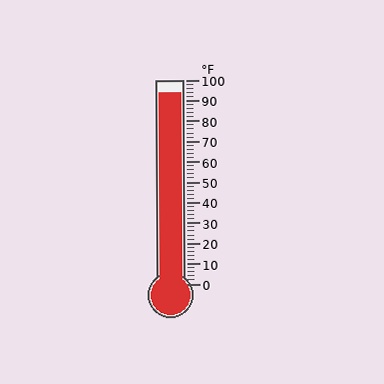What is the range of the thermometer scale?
The thermometer scale ranges from 0°F to 100°F.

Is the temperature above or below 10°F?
The temperature is above 10°F.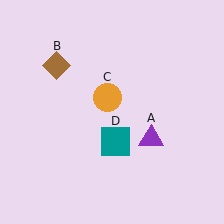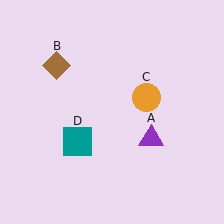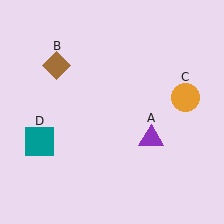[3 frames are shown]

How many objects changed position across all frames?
2 objects changed position: orange circle (object C), teal square (object D).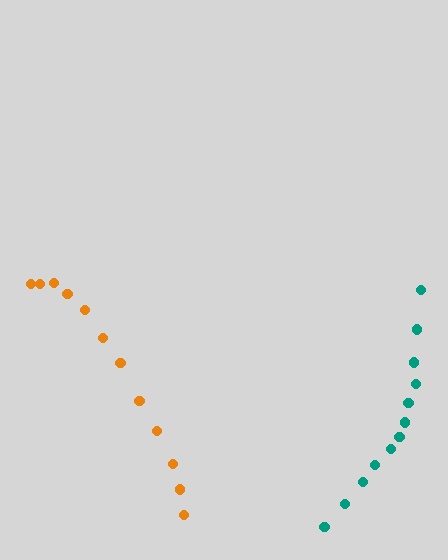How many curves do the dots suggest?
There are 2 distinct paths.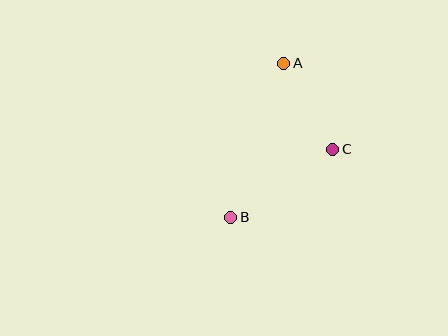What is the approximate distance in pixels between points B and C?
The distance between B and C is approximately 123 pixels.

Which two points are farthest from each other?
Points A and B are farthest from each other.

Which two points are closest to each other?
Points A and C are closest to each other.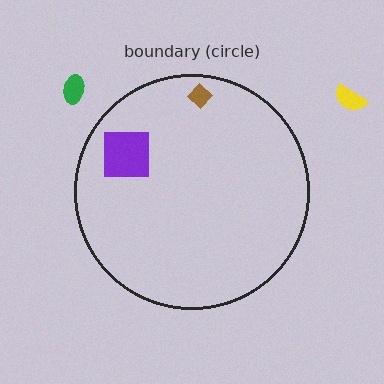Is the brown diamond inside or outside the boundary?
Inside.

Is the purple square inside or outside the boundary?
Inside.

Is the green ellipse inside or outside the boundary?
Outside.